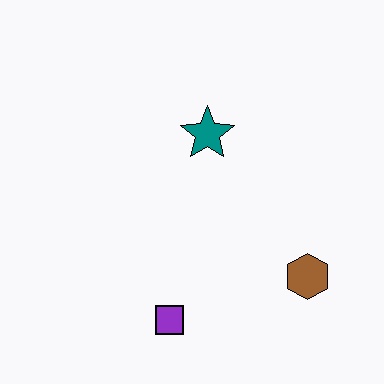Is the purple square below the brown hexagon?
Yes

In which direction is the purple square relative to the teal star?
The purple square is below the teal star.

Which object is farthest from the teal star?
The purple square is farthest from the teal star.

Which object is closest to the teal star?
The brown hexagon is closest to the teal star.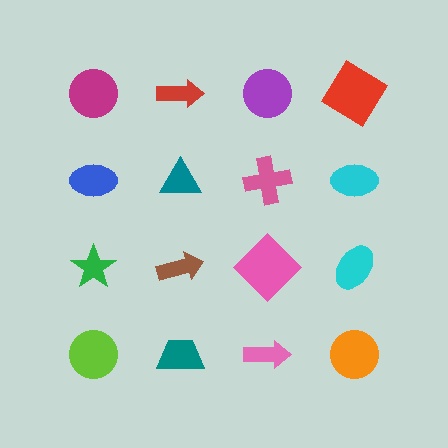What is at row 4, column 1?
A lime circle.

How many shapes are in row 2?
4 shapes.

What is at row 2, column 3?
A pink cross.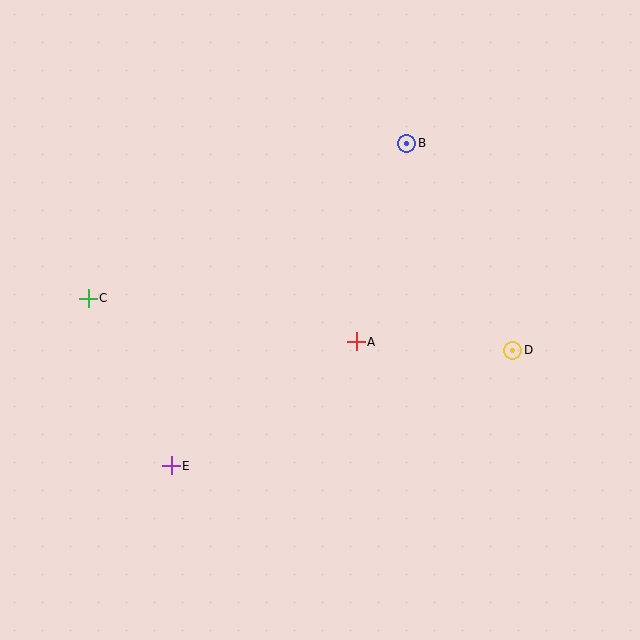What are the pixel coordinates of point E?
Point E is at (171, 466).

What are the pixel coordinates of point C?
Point C is at (88, 298).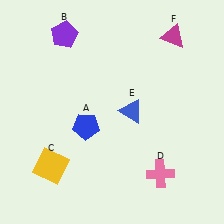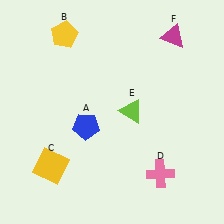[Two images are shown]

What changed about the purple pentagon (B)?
In Image 1, B is purple. In Image 2, it changed to yellow.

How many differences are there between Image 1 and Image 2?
There are 2 differences between the two images.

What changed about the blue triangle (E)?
In Image 1, E is blue. In Image 2, it changed to lime.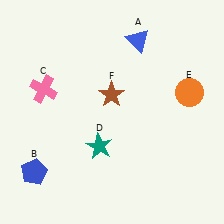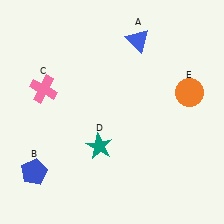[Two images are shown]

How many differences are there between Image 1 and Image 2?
There is 1 difference between the two images.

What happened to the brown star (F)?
The brown star (F) was removed in Image 2. It was in the top-left area of Image 1.